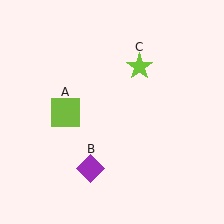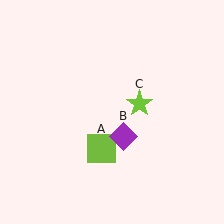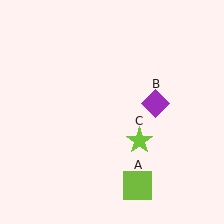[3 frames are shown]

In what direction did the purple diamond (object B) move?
The purple diamond (object B) moved up and to the right.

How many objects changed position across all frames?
3 objects changed position: lime square (object A), purple diamond (object B), lime star (object C).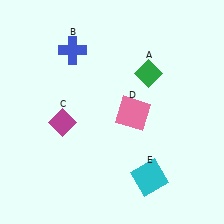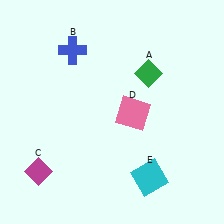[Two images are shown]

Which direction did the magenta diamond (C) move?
The magenta diamond (C) moved down.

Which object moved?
The magenta diamond (C) moved down.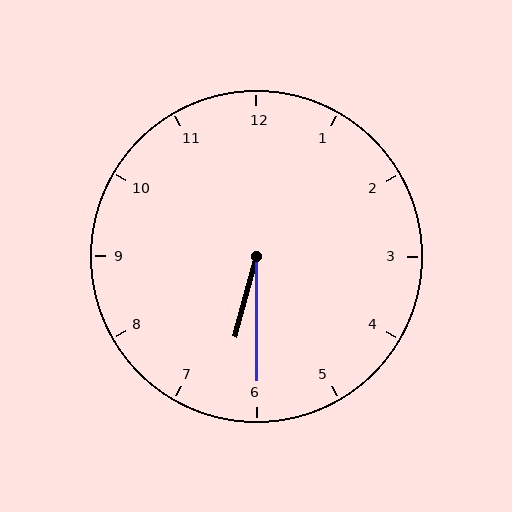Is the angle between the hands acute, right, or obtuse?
It is acute.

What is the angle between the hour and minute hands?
Approximately 15 degrees.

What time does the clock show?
6:30.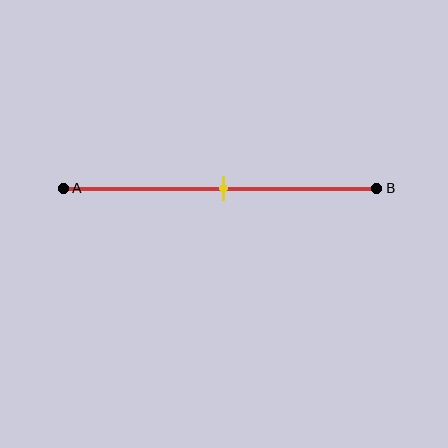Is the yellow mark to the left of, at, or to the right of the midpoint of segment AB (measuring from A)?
The yellow mark is approximately at the midpoint of segment AB.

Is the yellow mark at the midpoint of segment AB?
Yes, the mark is approximately at the midpoint.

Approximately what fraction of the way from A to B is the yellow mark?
The yellow mark is approximately 50% of the way from A to B.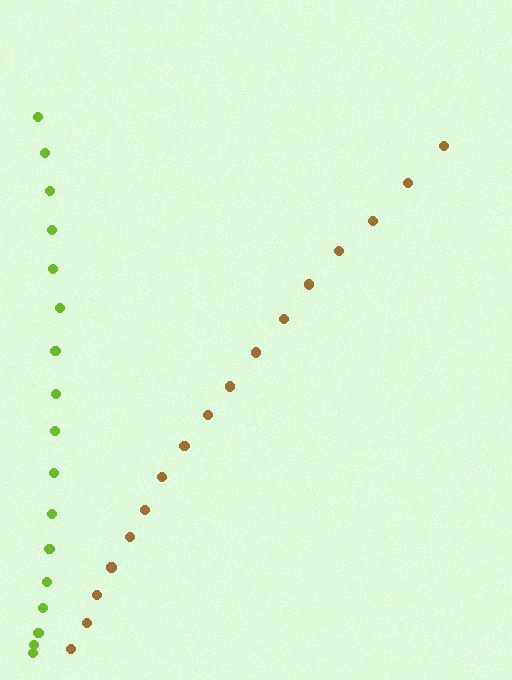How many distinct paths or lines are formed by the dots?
There are 2 distinct paths.